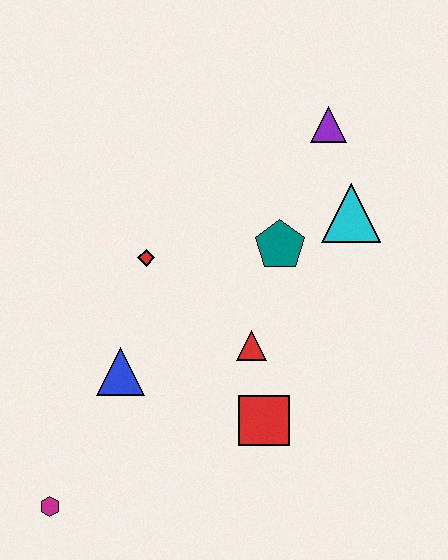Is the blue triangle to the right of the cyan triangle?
No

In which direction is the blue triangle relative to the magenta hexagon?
The blue triangle is above the magenta hexagon.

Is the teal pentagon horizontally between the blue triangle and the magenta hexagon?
No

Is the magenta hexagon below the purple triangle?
Yes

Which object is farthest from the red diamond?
The magenta hexagon is farthest from the red diamond.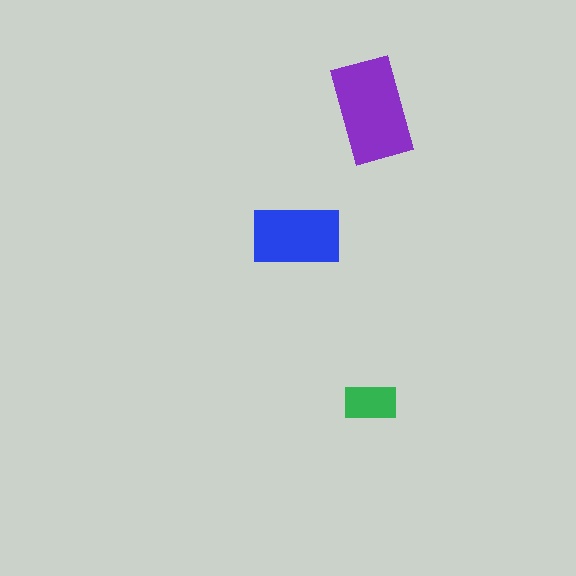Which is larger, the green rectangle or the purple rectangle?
The purple one.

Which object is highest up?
The purple rectangle is topmost.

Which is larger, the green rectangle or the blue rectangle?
The blue one.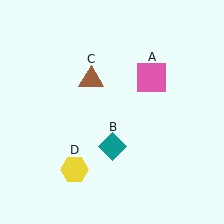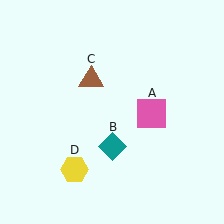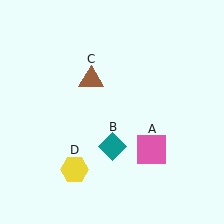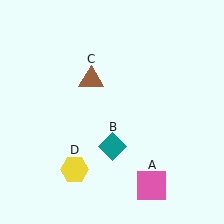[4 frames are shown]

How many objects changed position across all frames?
1 object changed position: pink square (object A).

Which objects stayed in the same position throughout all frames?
Teal diamond (object B) and brown triangle (object C) and yellow hexagon (object D) remained stationary.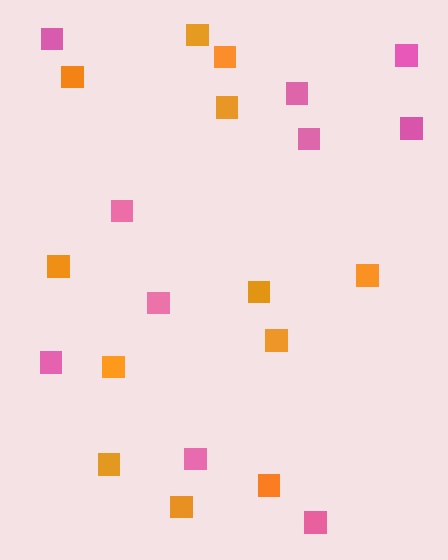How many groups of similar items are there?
There are 2 groups: one group of orange squares (12) and one group of pink squares (10).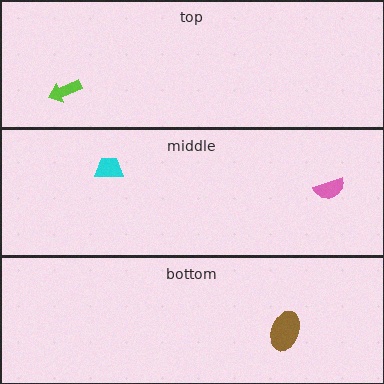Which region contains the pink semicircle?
The middle region.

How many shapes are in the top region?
1.